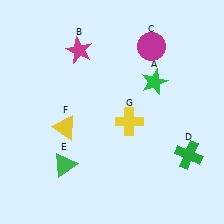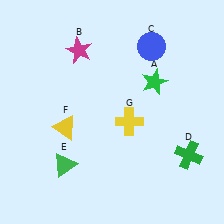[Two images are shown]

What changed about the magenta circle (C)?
In Image 1, C is magenta. In Image 2, it changed to blue.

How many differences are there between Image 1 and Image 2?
There is 1 difference between the two images.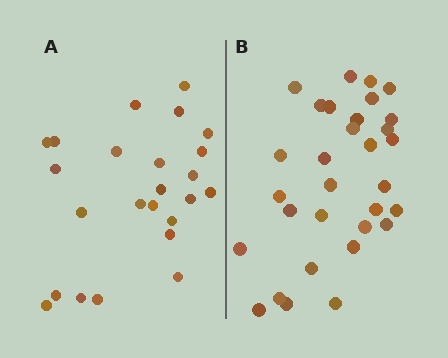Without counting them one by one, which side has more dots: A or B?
Region B (the right region) has more dots.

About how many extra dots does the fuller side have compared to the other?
Region B has roughly 8 or so more dots than region A.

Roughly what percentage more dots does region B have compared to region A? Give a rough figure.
About 30% more.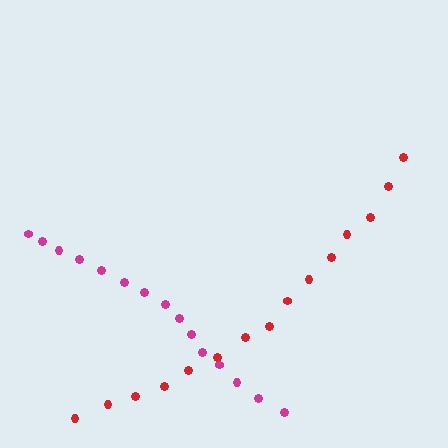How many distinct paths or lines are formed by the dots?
There are 2 distinct paths.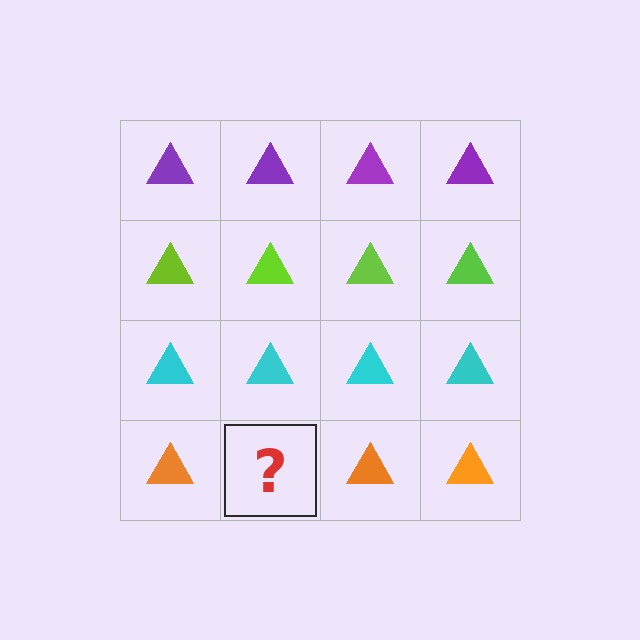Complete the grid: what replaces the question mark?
The question mark should be replaced with an orange triangle.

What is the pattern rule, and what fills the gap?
The rule is that each row has a consistent color. The gap should be filled with an orange triangle.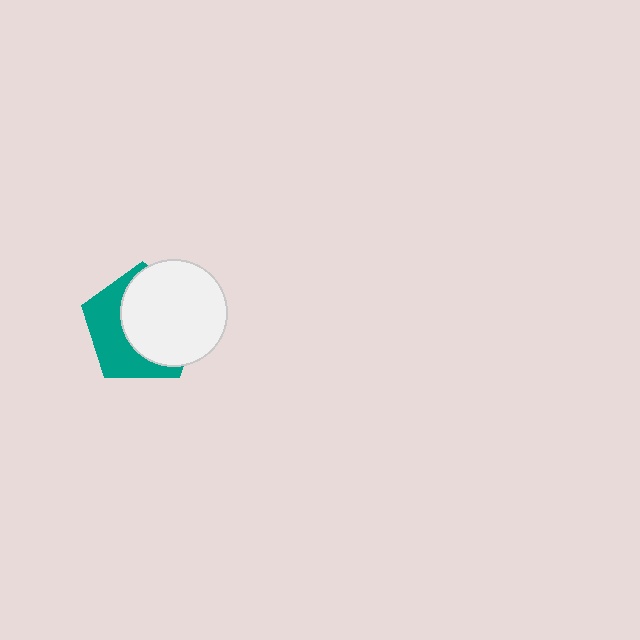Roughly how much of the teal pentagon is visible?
A small part of it is visible (roughly 42%).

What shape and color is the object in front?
The object in front is a white circle.